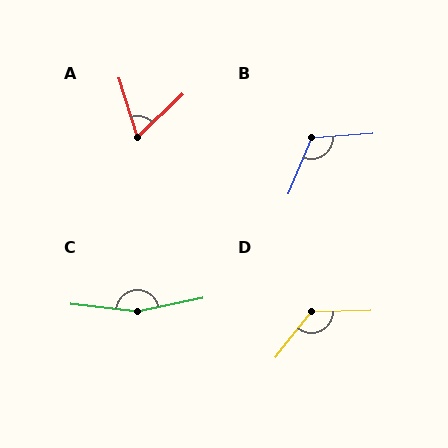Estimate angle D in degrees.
Approximately 130 degrees.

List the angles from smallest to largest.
A (63°), B (117°), D (130°), C (161°).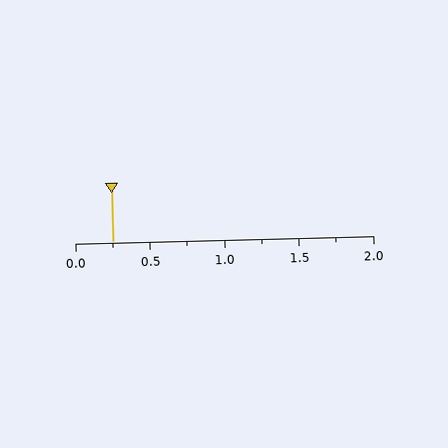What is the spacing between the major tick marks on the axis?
The major ticks are spaced 0.5 apart.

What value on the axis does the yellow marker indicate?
The marker indicates approximately 0.25.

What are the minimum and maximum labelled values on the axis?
The axis runs from 0.0 to 2.0.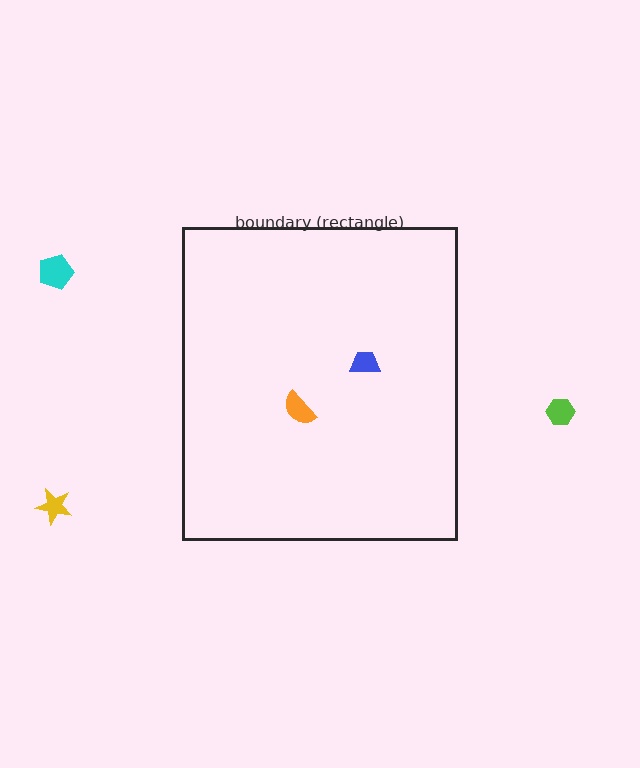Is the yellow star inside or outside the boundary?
Outside.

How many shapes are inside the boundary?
2 inside, 3 outside.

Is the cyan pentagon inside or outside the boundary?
Outside.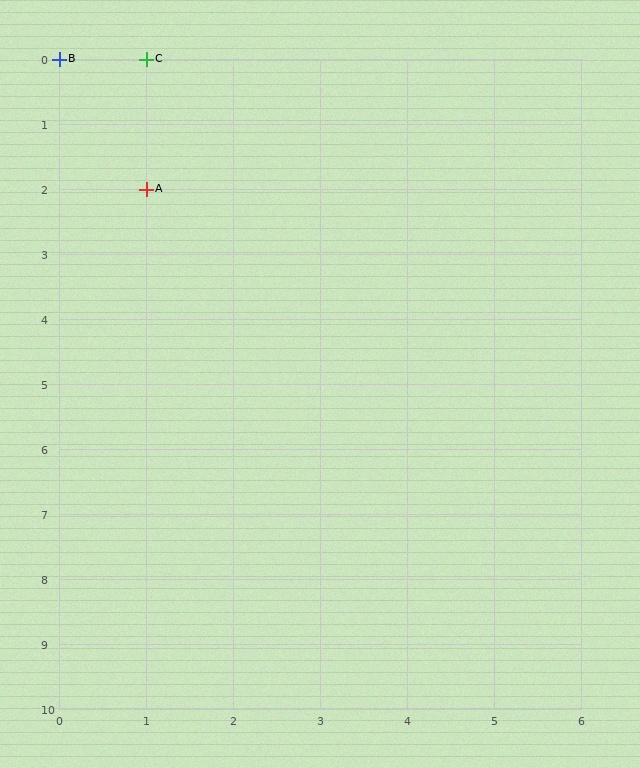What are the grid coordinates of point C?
Point C is at grid coordinates (1, 0).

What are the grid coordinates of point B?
Point B is at grid coordinates (0, 0).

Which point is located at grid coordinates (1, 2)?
Point A is at (1, 2).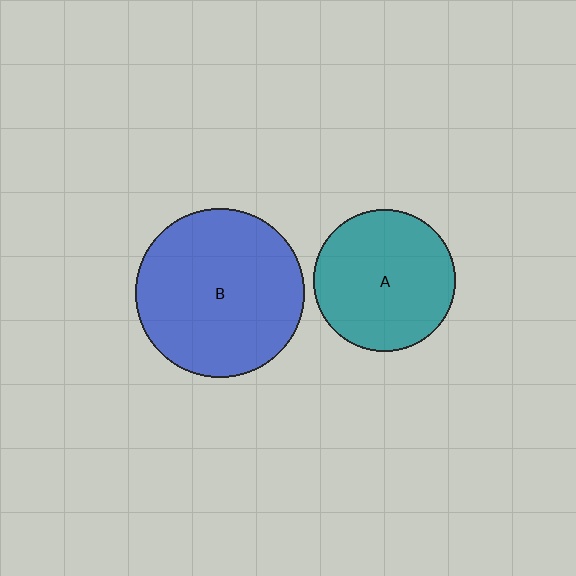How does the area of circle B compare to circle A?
Approximately 1.4 times.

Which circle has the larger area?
Circle B (blue).